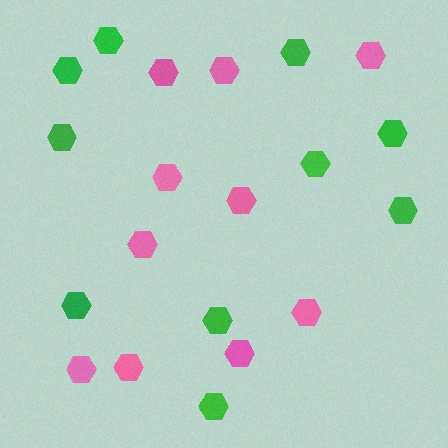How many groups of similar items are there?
There are 2 groups: one group of pink hexagons (10) and one group of green hexagons (10).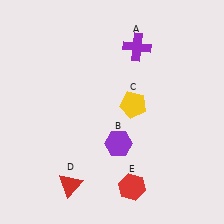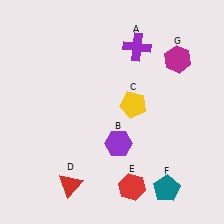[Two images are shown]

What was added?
A teal pentagon (F), a magenta hexagon (G) were added in Image 2.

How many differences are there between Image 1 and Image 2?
There are 2 differences between the two images.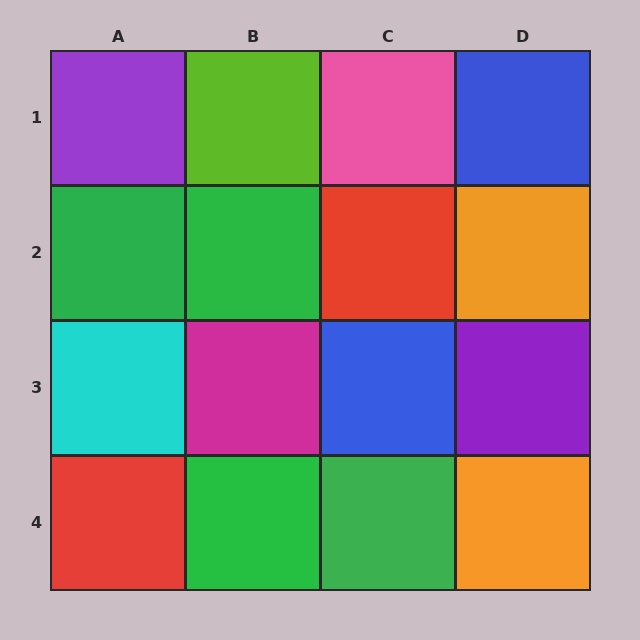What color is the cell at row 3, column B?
Magenta.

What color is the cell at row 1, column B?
Lime.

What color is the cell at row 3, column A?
Cyan.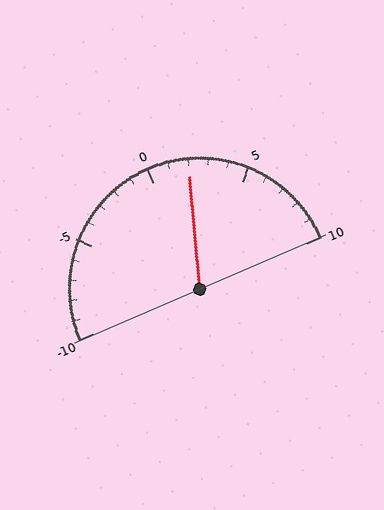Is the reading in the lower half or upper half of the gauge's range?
The reading is in the upper half of the range (-10 to 10).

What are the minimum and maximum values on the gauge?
The gauge ranges from -10 to 10.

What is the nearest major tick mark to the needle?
The nearest major tick mark is 0.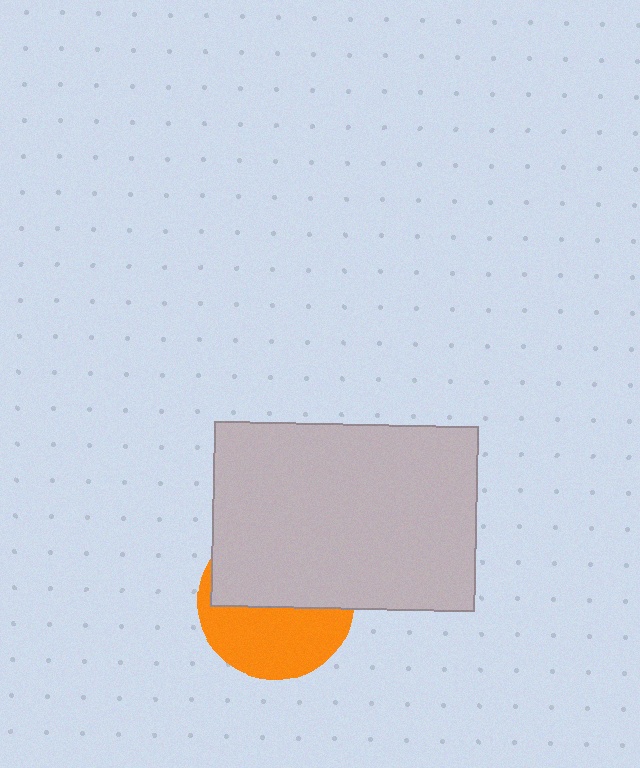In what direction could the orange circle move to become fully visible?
The orange circle could move down. That would shift it out from behind the light gray rectangle entirely.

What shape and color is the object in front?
The object in front is a light gray rectangle.